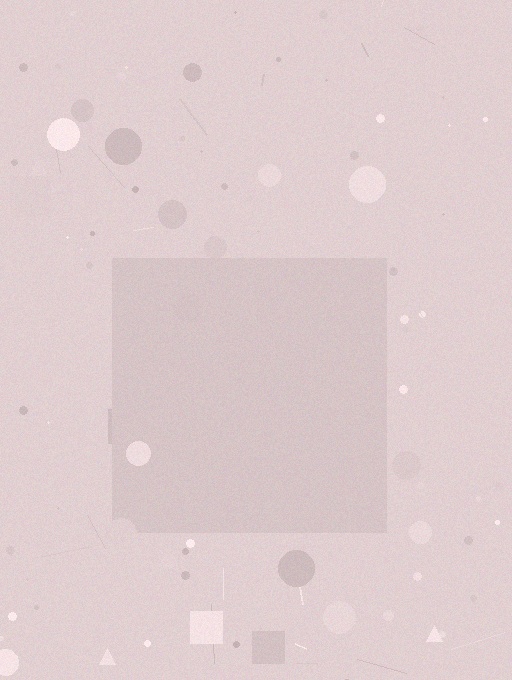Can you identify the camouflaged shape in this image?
The camouflaged shape is a square.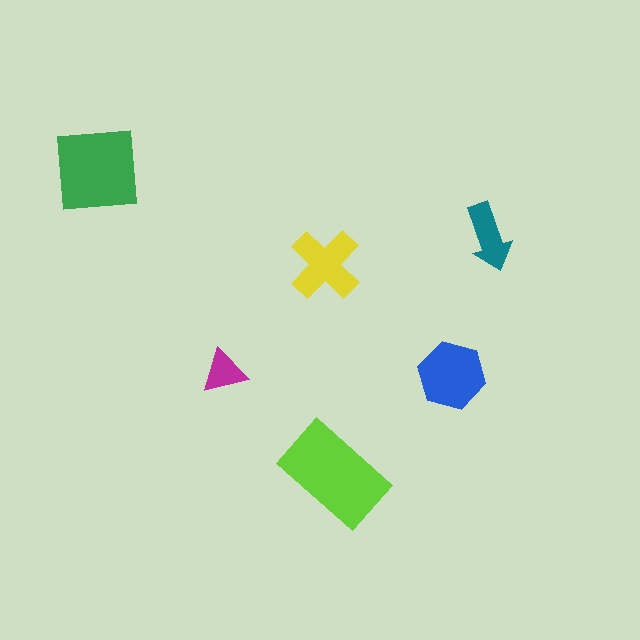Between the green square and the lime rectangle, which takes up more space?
The lime rectangle.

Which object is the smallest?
The magenta triangle.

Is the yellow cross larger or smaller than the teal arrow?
Larger.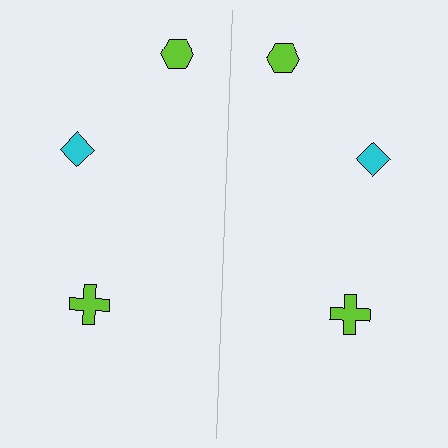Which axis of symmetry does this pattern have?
The pattern has a vertical axis of symmetry running through the center of the image.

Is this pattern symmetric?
Yes, this pattern has bilateral (reflection) symmetry.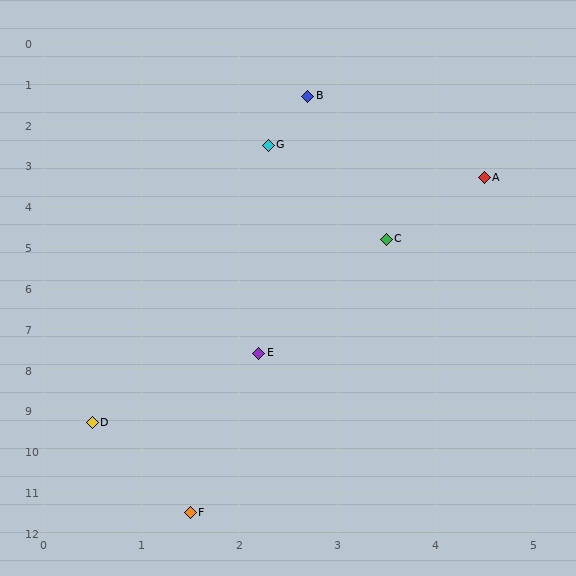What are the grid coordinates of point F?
Point F is at approximately (1.5, 11.5).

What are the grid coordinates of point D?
Point D is at approximately (0.5, 9.3).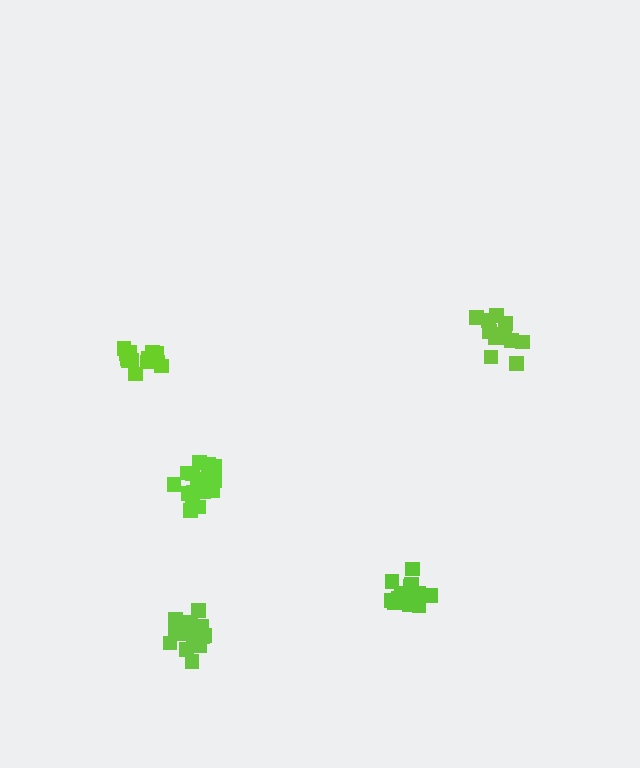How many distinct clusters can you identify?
There are 5 distinct clusters.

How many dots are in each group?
Group 1: 19 dots, Group 2: 15 dots, Group 3: 13 dots, Group 4: 19 dots, Group 5: 16 dots (82 total).